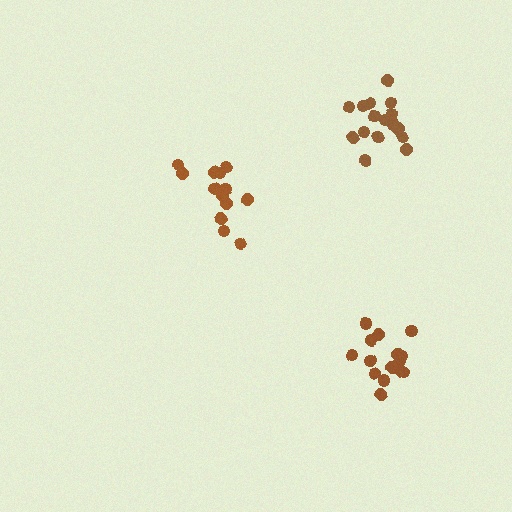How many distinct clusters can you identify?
There are 3 distinct clusters.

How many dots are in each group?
Group 1: 13 dots, Group 2: 15 dots, Group 3: 16 dots (44 total).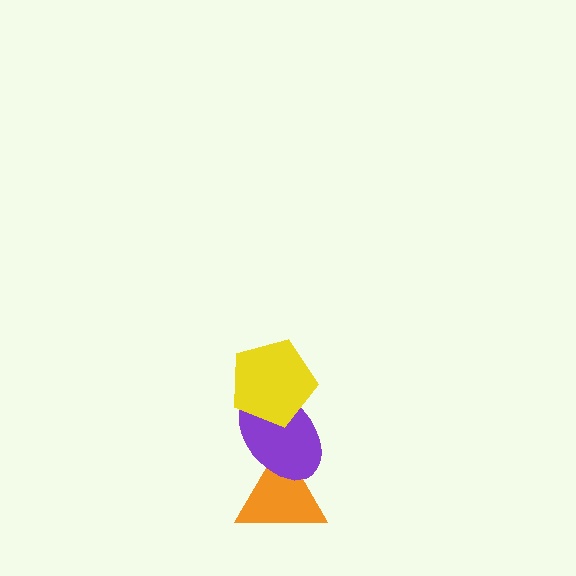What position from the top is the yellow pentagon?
The yellow pentagon is 1st from the top.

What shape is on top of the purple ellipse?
The yellow pentagon is on top of the purple ellipse.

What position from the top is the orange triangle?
The orange triangle is 3rd from the top.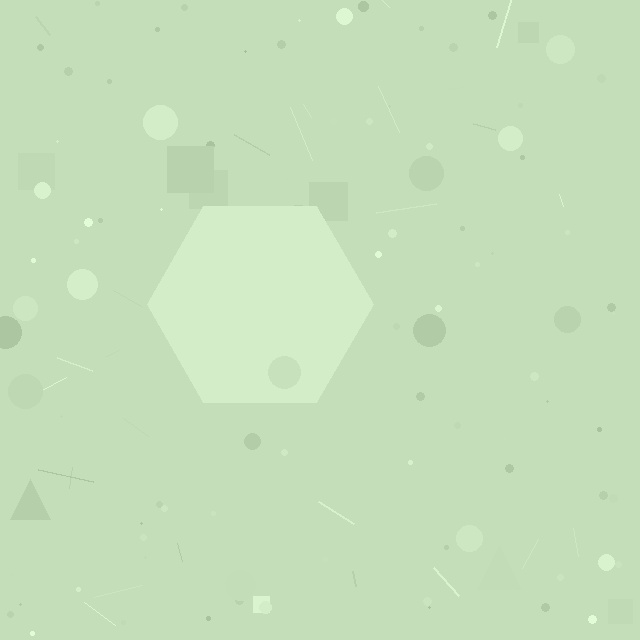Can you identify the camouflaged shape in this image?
The camouflaged shape is a hexagon.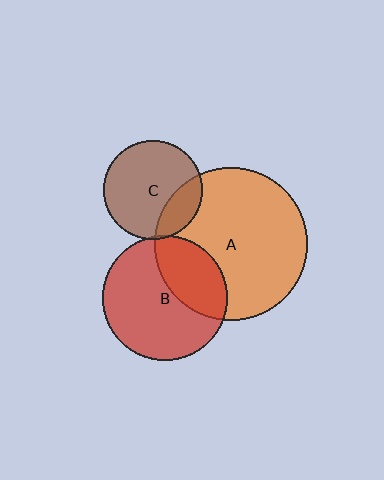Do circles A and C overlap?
Yes.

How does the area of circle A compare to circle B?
Approximately 1.5 times.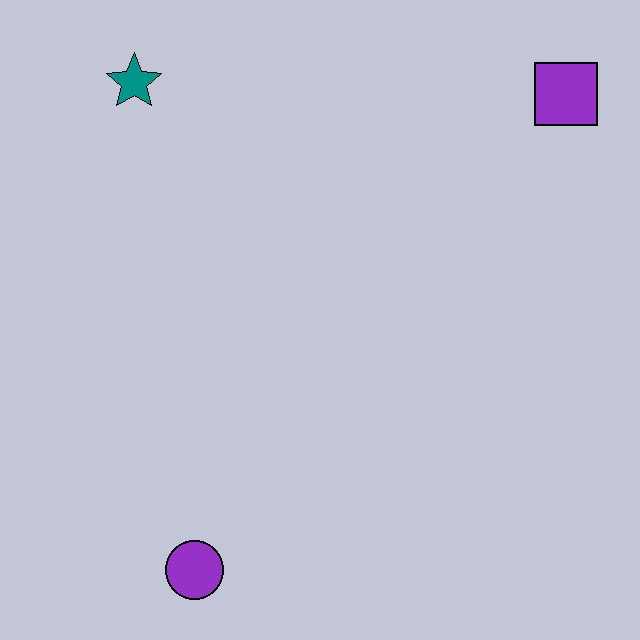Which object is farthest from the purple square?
The purple circle is farthest from the purple square.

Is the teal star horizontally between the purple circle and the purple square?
No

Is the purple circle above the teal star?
No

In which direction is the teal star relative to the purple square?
The teal star is to the left of the purple square.